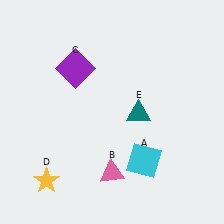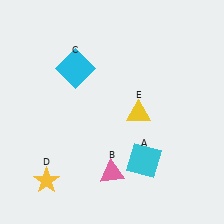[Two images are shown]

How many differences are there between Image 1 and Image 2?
There are 2 differences between the two images.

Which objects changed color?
C changed from purple to cyan. E changed from teal to yellow.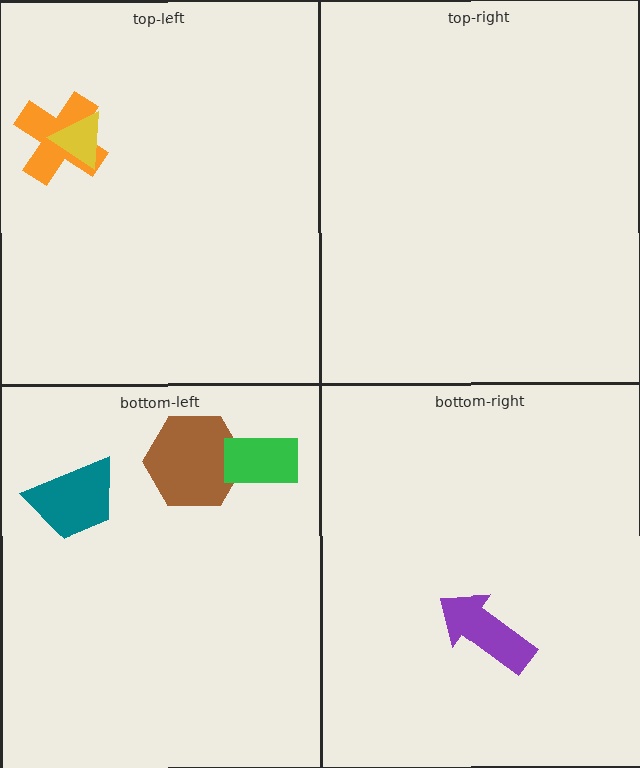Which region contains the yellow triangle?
The top-left region.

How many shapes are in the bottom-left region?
3.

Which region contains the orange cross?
The top-left region.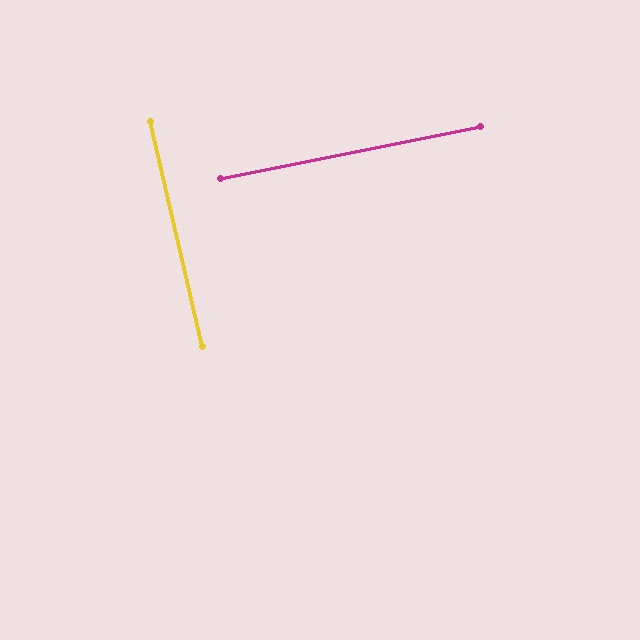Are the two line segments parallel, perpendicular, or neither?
Perpendicular — they meet at approximately 88°.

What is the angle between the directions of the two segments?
Approximately 88 degrees.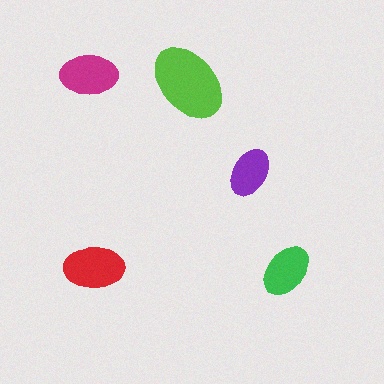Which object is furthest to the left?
The magenta ellipse is leftmost.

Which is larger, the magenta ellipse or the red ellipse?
The red one.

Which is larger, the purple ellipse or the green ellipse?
The green one.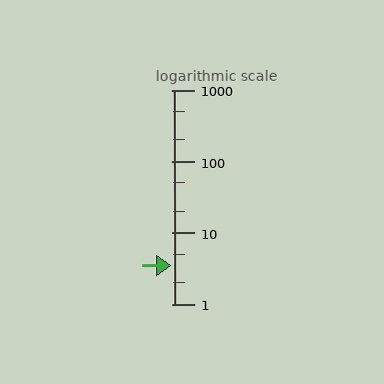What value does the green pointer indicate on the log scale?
The pointer indicates approximately 3.5.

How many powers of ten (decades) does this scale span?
The scale spans 3 decades, from 1 to 1000.